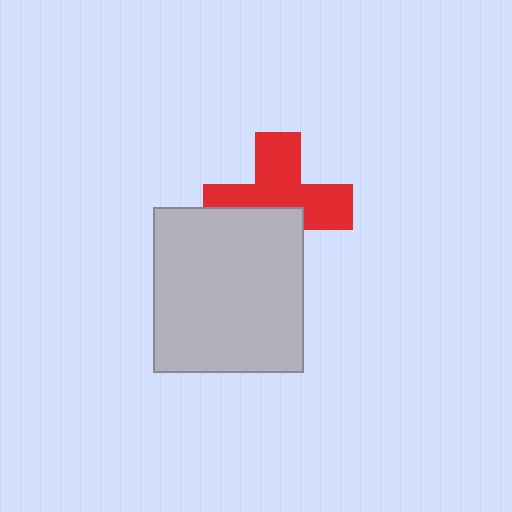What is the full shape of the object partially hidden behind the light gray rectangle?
The partially hidden object is a red cross.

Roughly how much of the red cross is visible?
About half of it is visible (roughly 61%).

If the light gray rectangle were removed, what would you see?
You would see the complete red cross.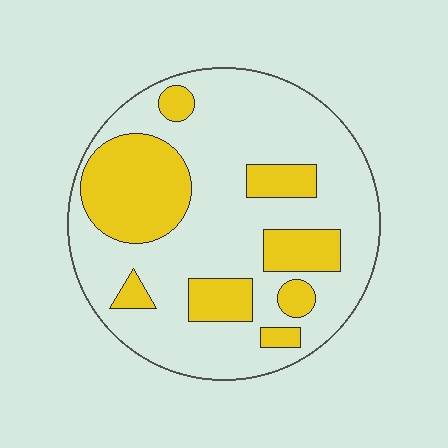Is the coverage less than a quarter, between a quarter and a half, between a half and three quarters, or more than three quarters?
Between a quarter and a half.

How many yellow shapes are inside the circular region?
8.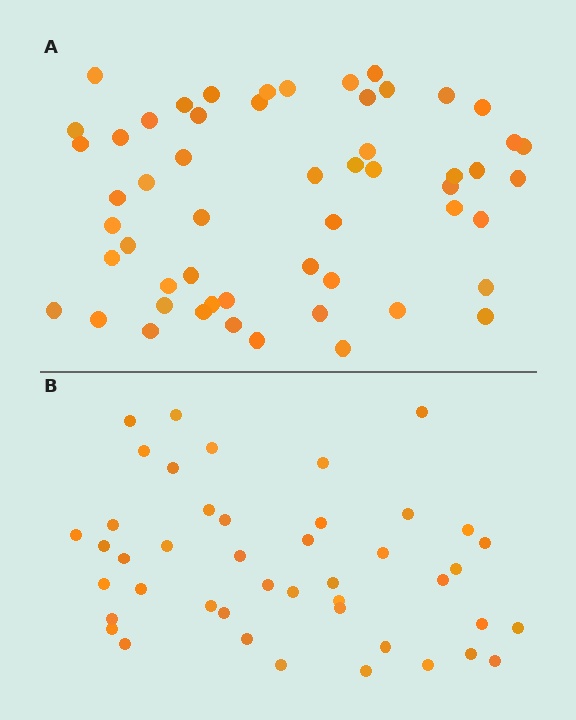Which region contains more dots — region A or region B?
Region A (the top region) has more dots.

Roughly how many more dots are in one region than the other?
Region A has roughly 12 or so more dots than region B.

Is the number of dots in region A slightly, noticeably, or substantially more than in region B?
Region A has noticeably more, but not dramatically so. The ratio is roughly 1.2 to 1.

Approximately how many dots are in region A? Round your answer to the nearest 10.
About 60 dots. (The exact count is 55, which rounds to 60.)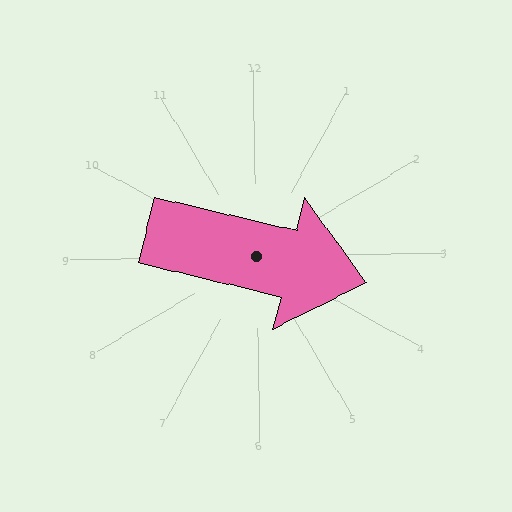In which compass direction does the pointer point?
East.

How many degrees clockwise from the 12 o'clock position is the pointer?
Approximately 104 degrees.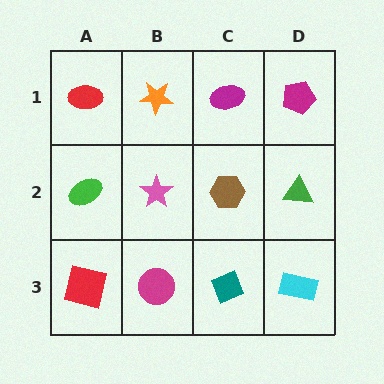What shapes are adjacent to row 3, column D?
A green triangle (row 2, column D), a teal diamond (row 3, column C).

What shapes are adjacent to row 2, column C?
A magenta ellipse (row 1, column C), a teal diamond (row 3, column C), a pink star (row 2, column B), a green triangle (row 2, column D).